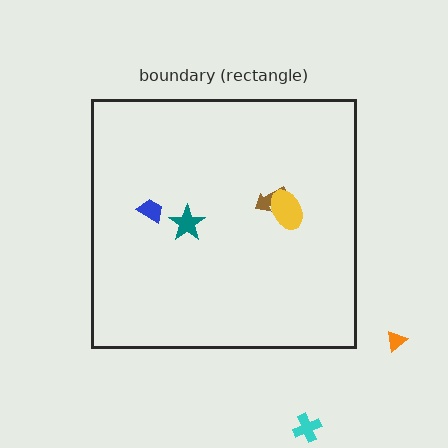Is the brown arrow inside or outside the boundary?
Inside.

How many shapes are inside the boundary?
4 inside, 2 outside.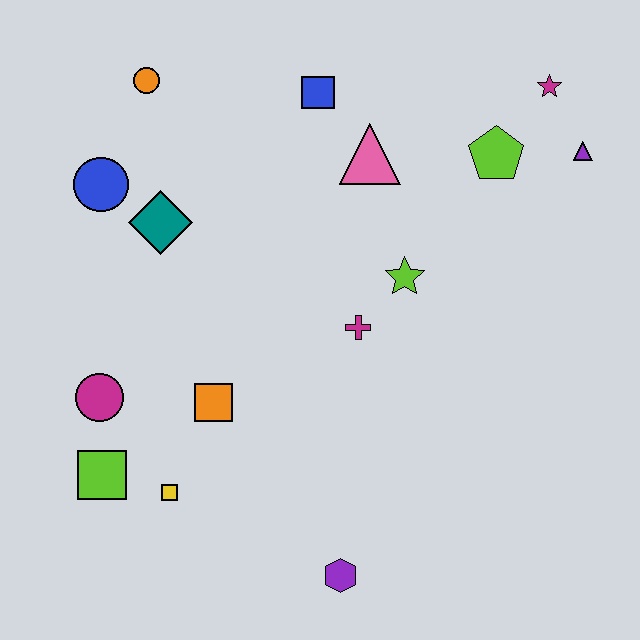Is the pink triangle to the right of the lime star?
No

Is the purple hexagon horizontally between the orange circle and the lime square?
No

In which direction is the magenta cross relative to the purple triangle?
The magenta cross is to the left of the purple triangle.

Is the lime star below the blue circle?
Yes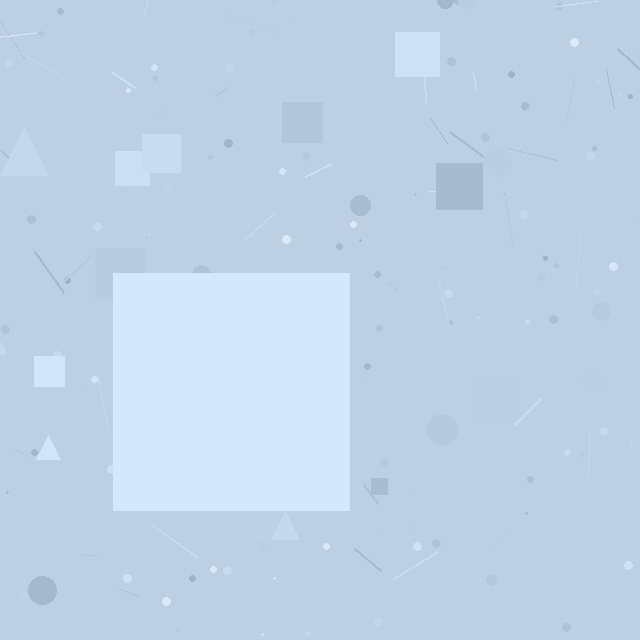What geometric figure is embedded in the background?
A square is embedded in the background.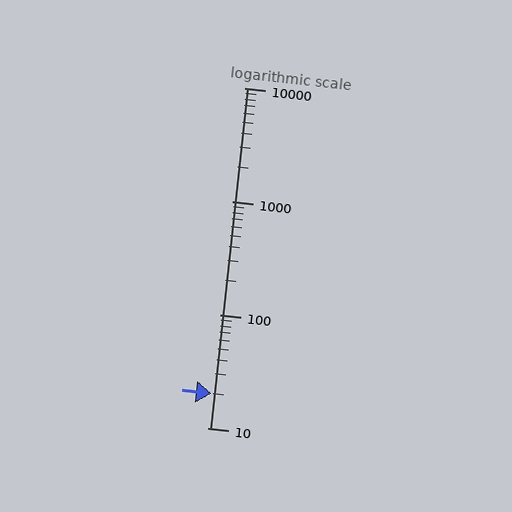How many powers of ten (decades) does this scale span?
The scale spans 3 decades, from 10 to 10000.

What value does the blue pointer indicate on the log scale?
The pointer indicates approximately 20.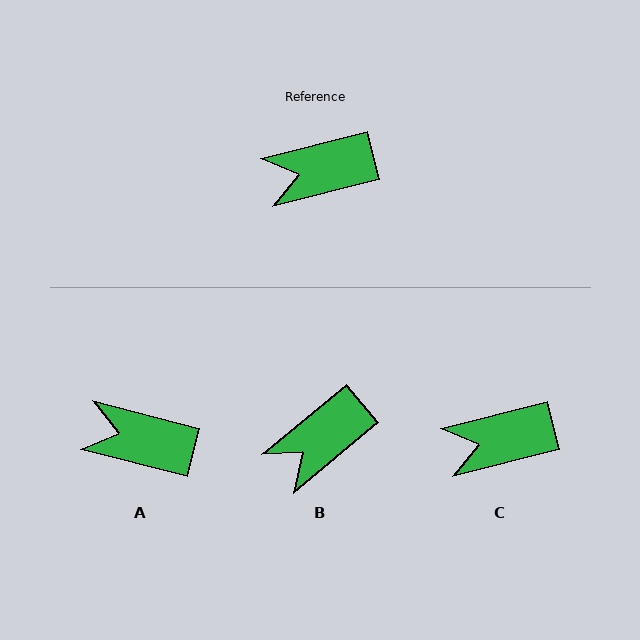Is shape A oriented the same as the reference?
No, it is off by about 29 degrees.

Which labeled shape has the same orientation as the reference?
C.